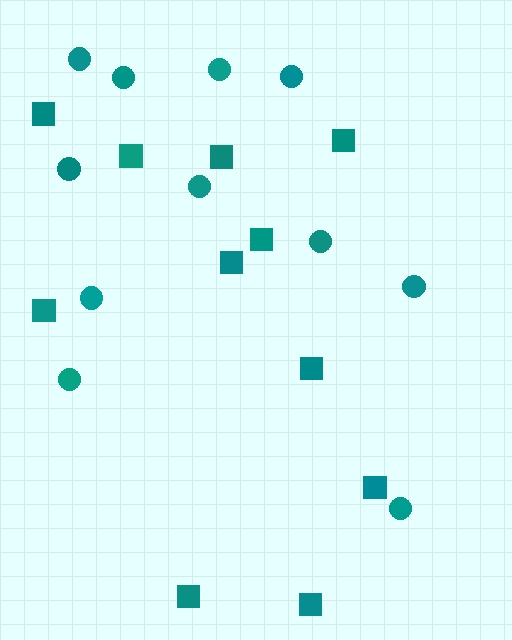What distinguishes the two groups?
There are 2 groups: one group of circles (11) and one group of squares (11).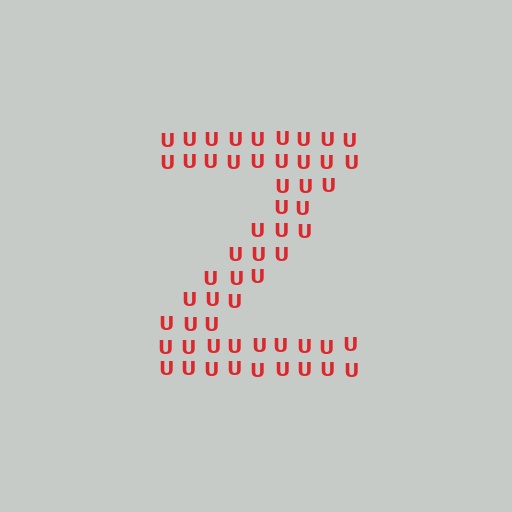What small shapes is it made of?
It is made of small letter U's.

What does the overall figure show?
The overall figure shows the letter Z.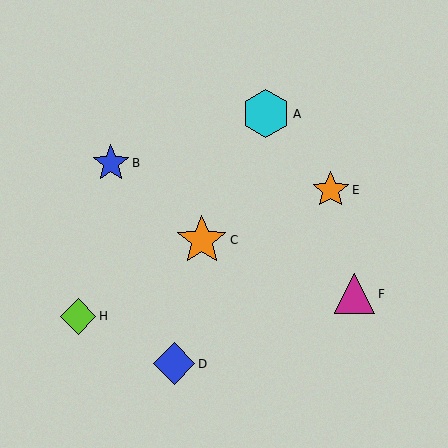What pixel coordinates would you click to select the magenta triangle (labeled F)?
Click at (355, 294) to select the magenta triangle F.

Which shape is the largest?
The orange star (labeled C) is the largest.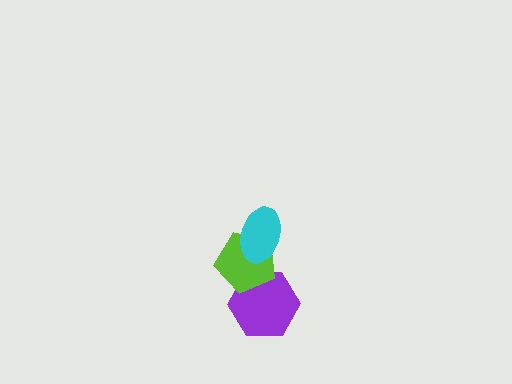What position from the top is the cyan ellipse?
The cyan ellipse is 1st from the top.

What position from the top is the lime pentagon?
The lime pentagon is 2nd from the top.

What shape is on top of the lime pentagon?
The cyan ellipse is on top of the lime pentagon.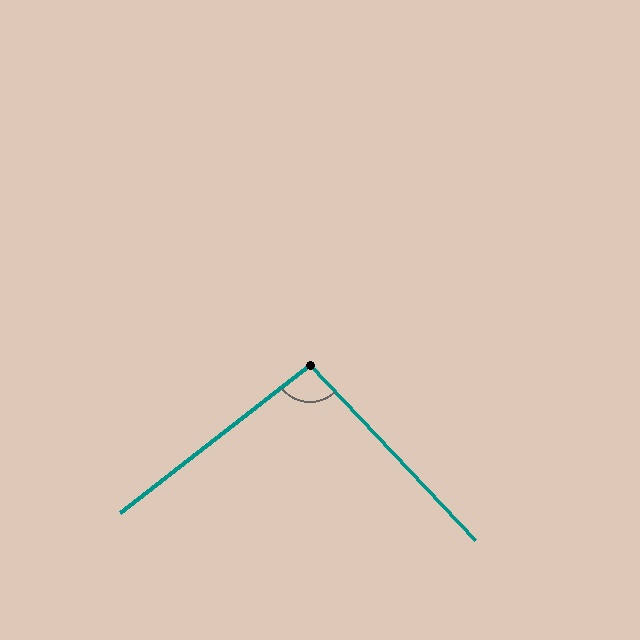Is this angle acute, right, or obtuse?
It is obtuse.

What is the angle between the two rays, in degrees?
Approximately 95 degrees.